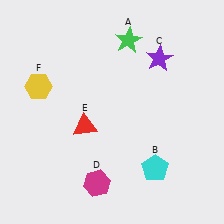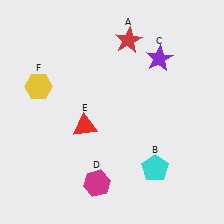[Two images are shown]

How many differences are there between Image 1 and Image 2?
There is 1 difference between the two images.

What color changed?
The star (A) changed from green in Image 1 to red in Image 2.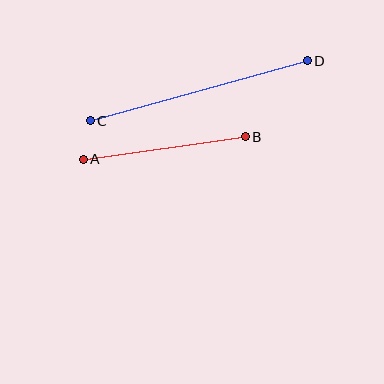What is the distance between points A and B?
The distance is approximately 164 pixels.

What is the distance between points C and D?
The distance is approximately 225 pixels.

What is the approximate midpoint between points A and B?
The midpoint is at approximately (164, 148) pixels.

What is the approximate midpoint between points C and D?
The midpoint is at approximately (199, 91) pixels.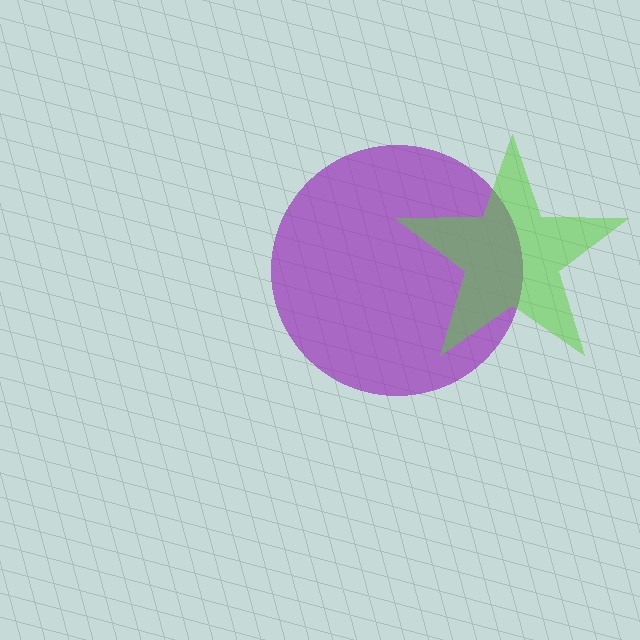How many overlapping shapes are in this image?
There are 2 overlapping shapes in the image.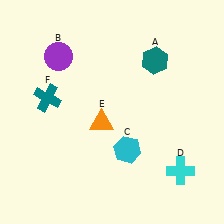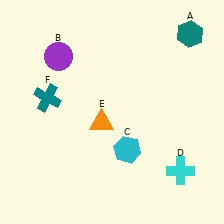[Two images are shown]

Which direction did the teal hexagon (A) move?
The teal hexagon (A) moved right.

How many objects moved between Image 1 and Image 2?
1 object moved between the two images.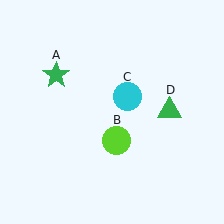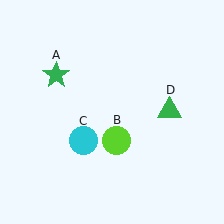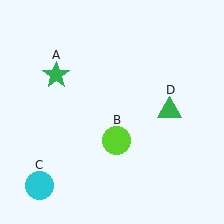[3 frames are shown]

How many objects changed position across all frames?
1 object changed position: cyan circle (object C).